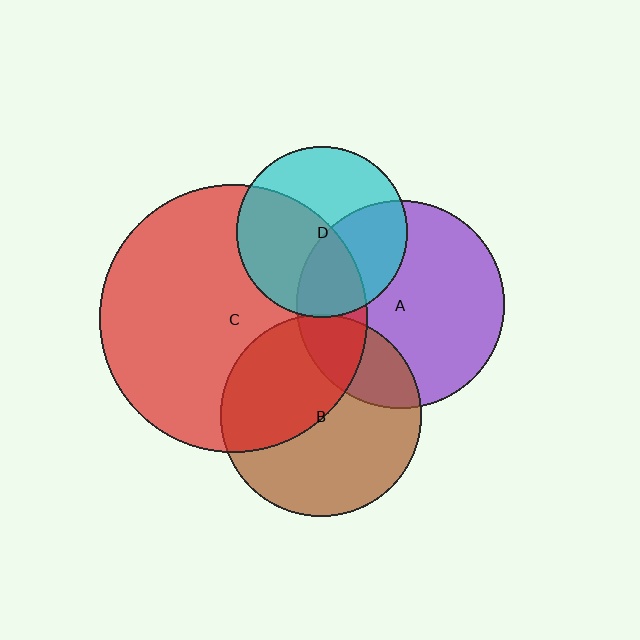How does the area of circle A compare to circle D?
Approximately 1.5 times.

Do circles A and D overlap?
Yes.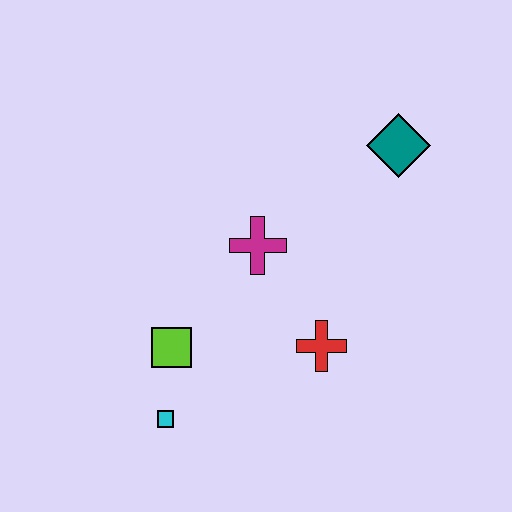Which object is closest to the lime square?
The cyan square is closest to the lime square.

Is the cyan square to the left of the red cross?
Yes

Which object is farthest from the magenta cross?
The cyan square is farthest from the magenta cross.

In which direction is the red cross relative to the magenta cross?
The red cross is below the magenta cross.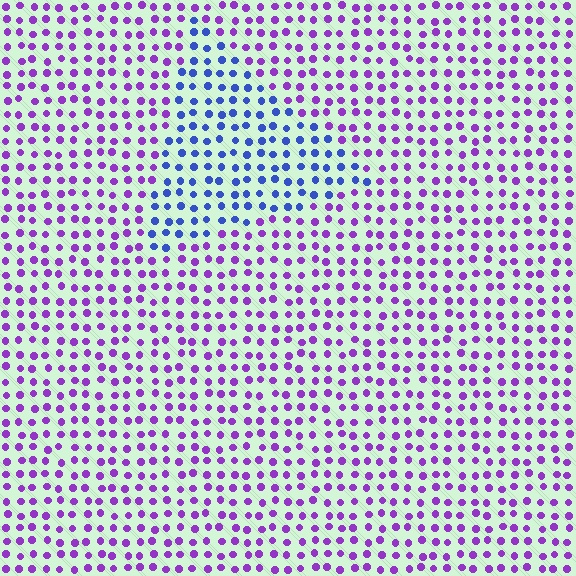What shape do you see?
I see a triangle.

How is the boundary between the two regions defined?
The boundary is defined purely by a slight shift in hue (about 51 degrees). Spacing, size, and orientation are identical on both sides.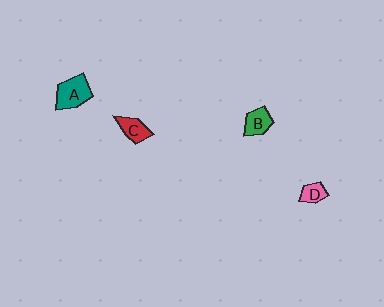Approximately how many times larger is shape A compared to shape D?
Approximately 2.1 times.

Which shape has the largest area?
Shape A (teal).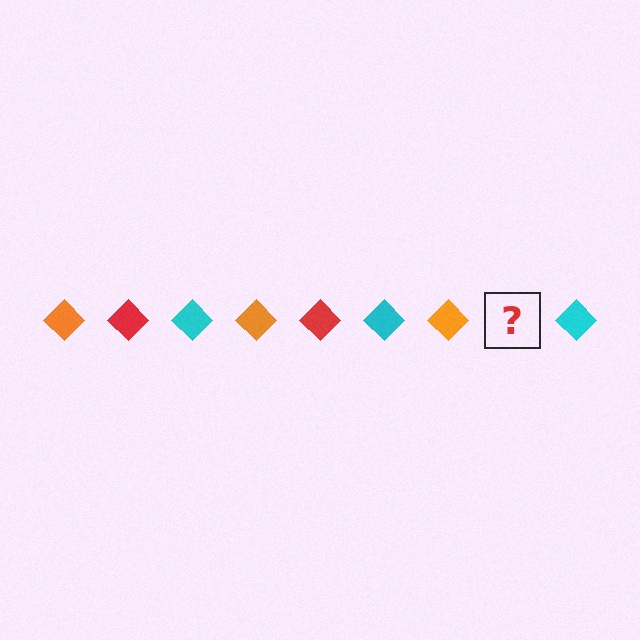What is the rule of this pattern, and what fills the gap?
The rule is that the pattern cycles through orange, red, cyan diamonds. The gap should be filled with a red diamond.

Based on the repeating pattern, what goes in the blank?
The blank should be a red diamond.